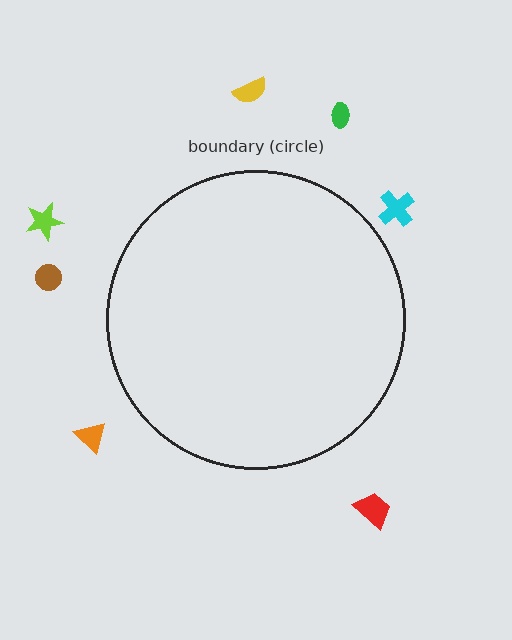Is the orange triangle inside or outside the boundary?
Outside.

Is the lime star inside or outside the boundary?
Outside.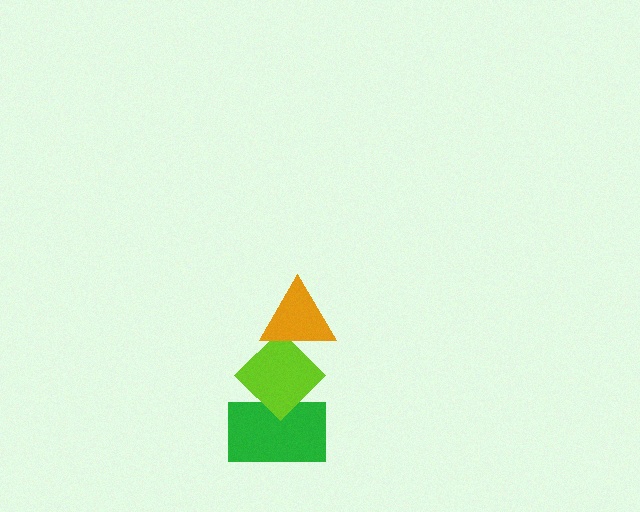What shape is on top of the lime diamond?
The orange triangle is on top of the lime diamond.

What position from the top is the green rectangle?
The green rectangle is 3rd from the top.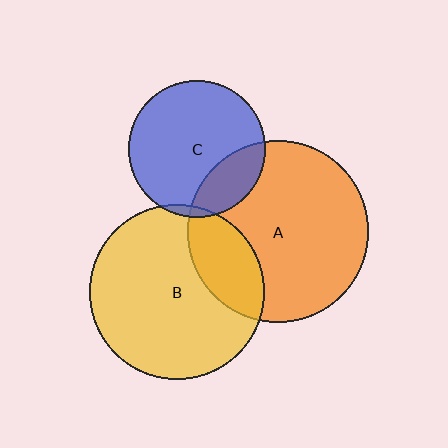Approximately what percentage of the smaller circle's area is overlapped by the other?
Approximately 25%.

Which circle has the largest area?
Circle A (orange).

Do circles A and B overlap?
Yes.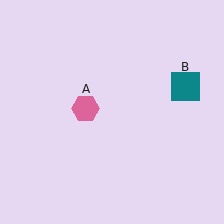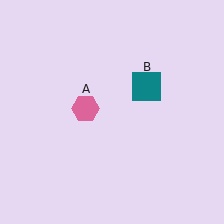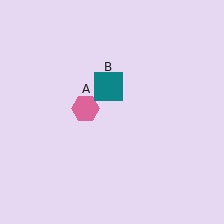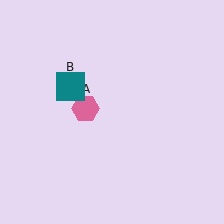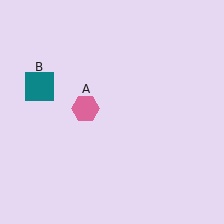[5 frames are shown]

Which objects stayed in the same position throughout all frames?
Pink hexagon (object A) remained stationary.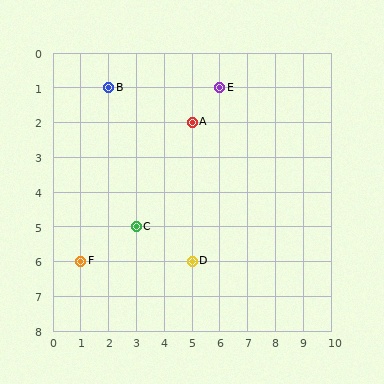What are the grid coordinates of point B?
Point B is at grid coordinates (2, 1).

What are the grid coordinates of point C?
Point C is at grid coordinates (3, 5).